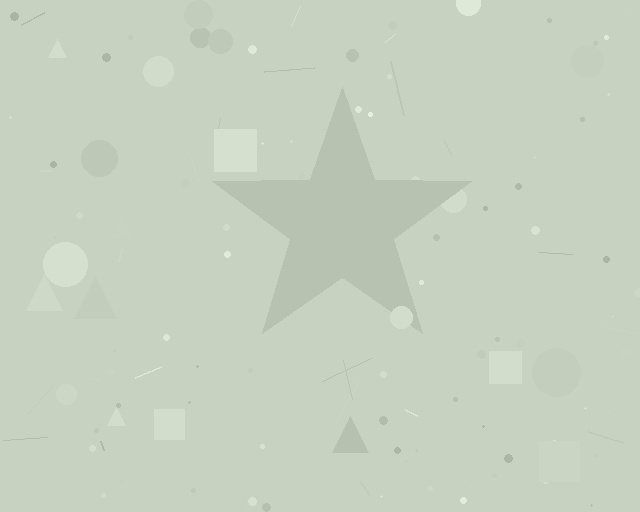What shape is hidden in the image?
A star is hidden in the image.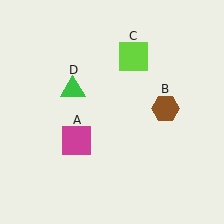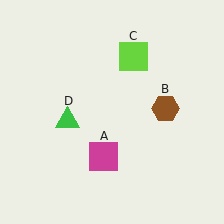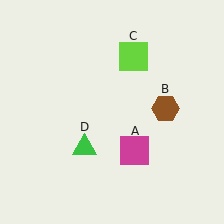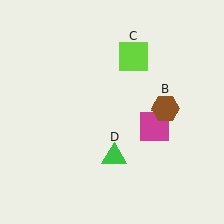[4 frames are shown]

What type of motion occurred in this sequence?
The magenta square (object A), green triangle (object D) rotated counterclockwise around the center of the scene.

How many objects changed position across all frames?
2 objects changed position: magenta square (object A), green triangle (object D).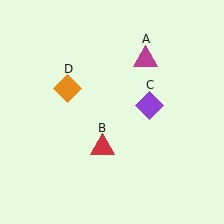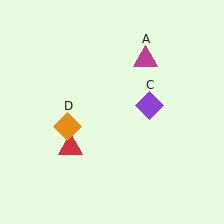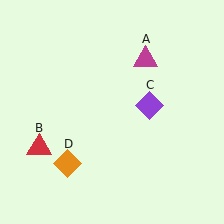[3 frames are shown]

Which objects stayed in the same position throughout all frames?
Magenta triangle (object A) and purple diamond (object C) remained stationary.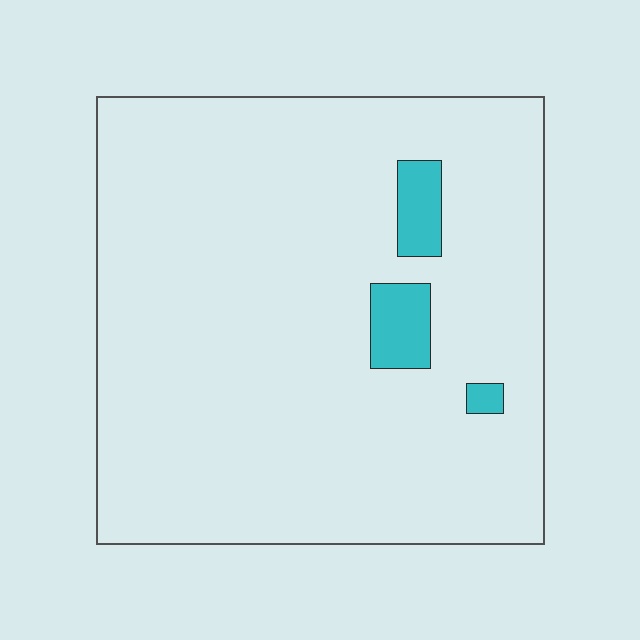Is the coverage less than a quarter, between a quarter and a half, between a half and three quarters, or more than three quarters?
Less than a quarter.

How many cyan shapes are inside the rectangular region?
3.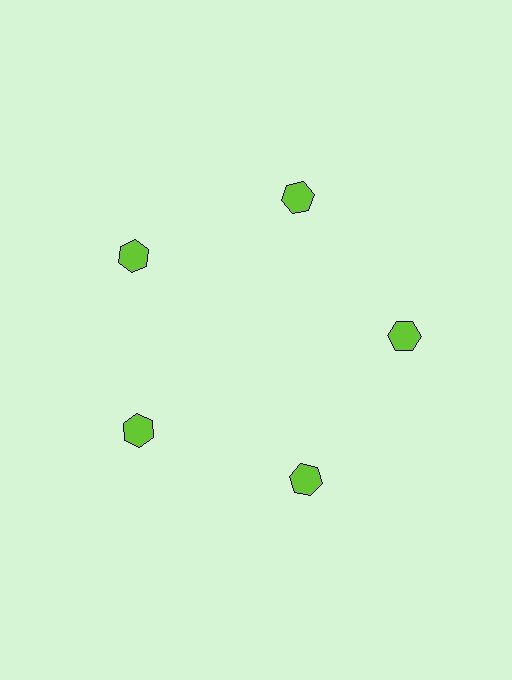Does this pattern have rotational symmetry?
Yes, this pattern has 5-fold rotational symmetry. It looks the same after rotating 72 degrees around the center.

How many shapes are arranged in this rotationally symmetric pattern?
There are 5 shapes, arranged in 5 groups of 1.